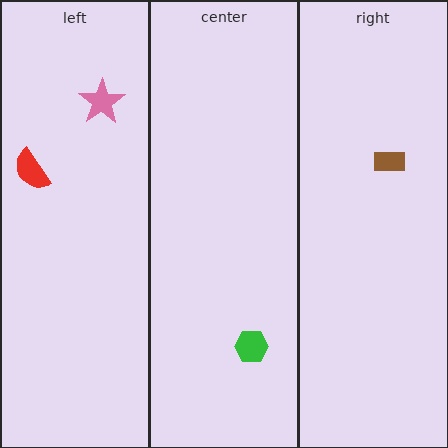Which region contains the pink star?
The left region.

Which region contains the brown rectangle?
The right region.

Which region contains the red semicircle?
The left region.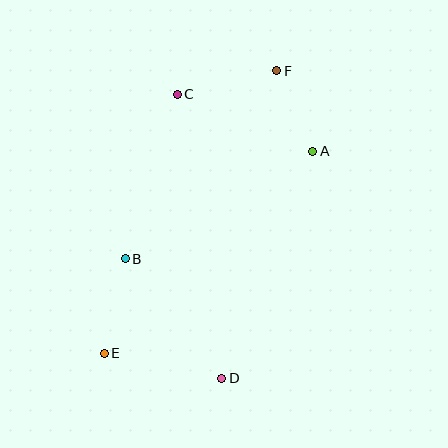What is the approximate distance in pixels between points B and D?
The distance between B and D is approximately 154 pixels.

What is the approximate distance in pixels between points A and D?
The distance between A and D is approximately 244 pixels.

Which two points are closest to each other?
Points A and F are closest to each other.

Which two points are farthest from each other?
Points E and F are farthest from each other.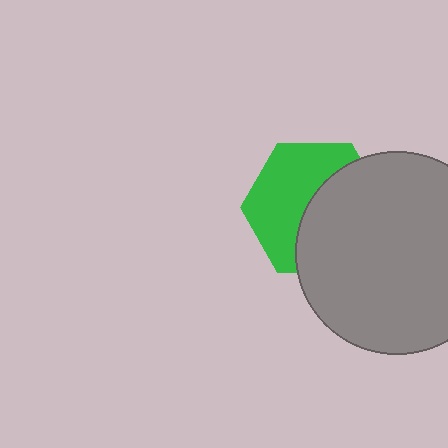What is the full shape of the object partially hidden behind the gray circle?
The partially hidden object is a green hexagon.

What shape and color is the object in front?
The object in front is a gray circle.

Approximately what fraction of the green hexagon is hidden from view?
Roughly 50% of the green hexagon is hidden behind the gray circle.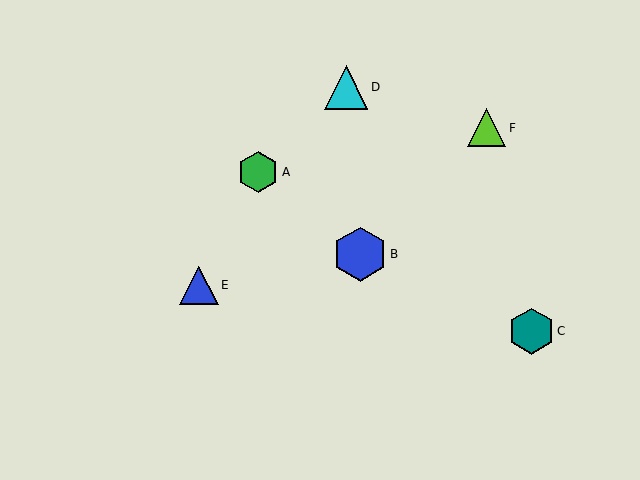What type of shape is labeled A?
Shape A is a green hexagon.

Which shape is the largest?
The blue hexagon (labeled B) is the largest.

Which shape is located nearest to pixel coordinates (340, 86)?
The cyan triangle (labeled D) at (346, 87) is nearest to that location.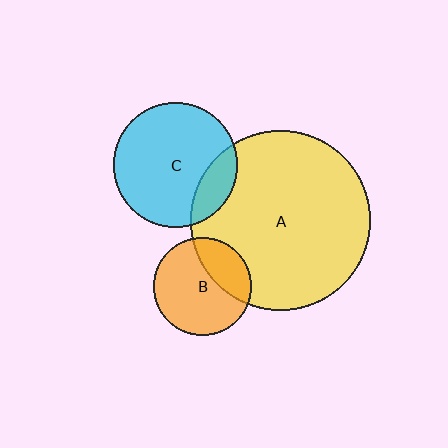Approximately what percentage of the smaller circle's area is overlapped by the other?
Approximately 15%.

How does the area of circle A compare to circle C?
Approximately 2.1 times.